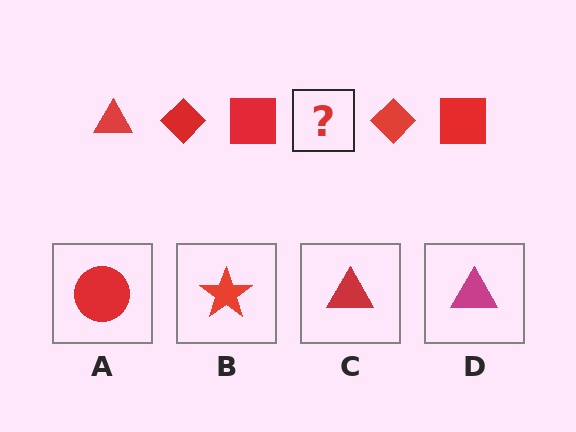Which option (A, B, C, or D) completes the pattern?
C.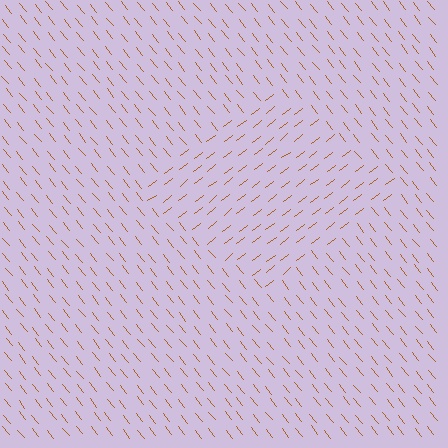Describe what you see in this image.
The image is filled with small brown line segments. A diamond region in the image has lines oriented differently from the surrounding lines, creating a visible texture boundary.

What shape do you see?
I see a diamond.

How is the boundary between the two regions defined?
The boundary is defined purely by a change in line orientation (approximately 89 degrees difference). All lines are the same color and thickness.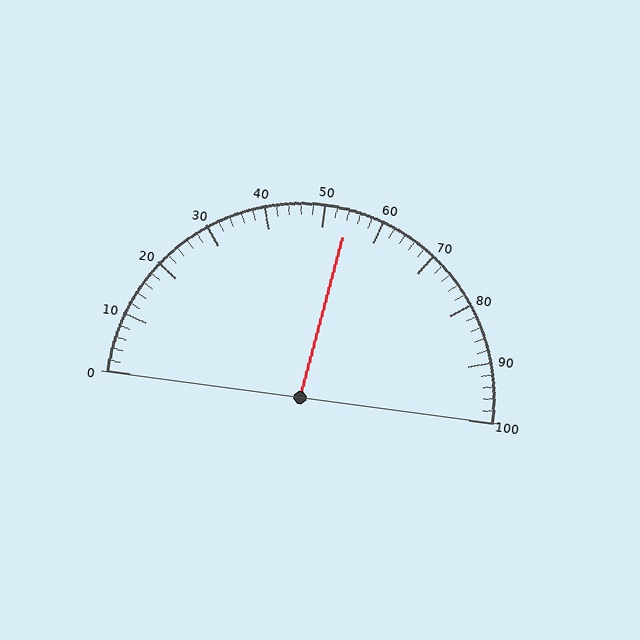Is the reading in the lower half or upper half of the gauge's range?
The reading is in the upper half of the range (0 to 100).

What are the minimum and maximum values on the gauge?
The gauge ranges from 0 to 100.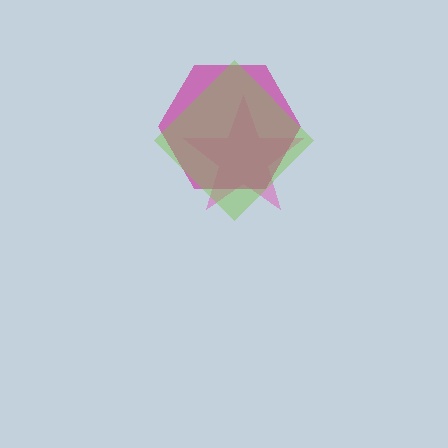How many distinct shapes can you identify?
There are 3 distinct shapes: a pink star, a magenta hexagon, a lime diamond.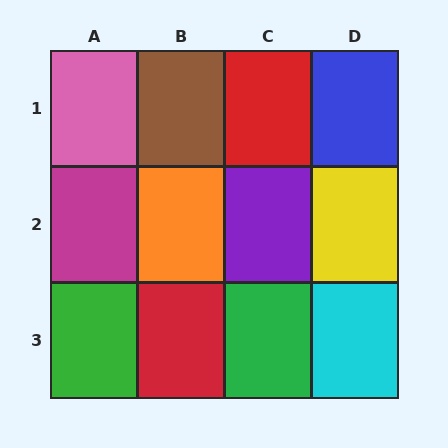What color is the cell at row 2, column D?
Yellow.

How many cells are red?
2 cells are red.